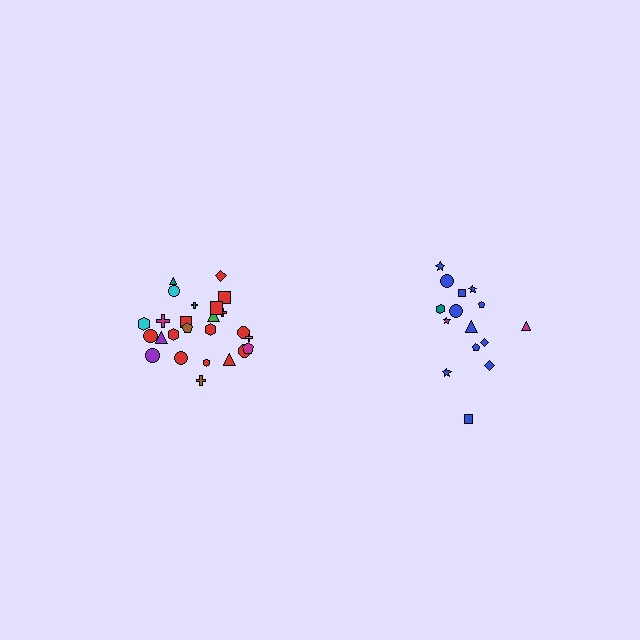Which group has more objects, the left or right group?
The left group.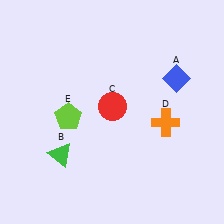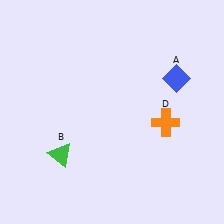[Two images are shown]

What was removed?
The lime pentagon (E), the red circle (C) were removed in Image 2.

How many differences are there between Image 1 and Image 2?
There are 2 differences between the two images.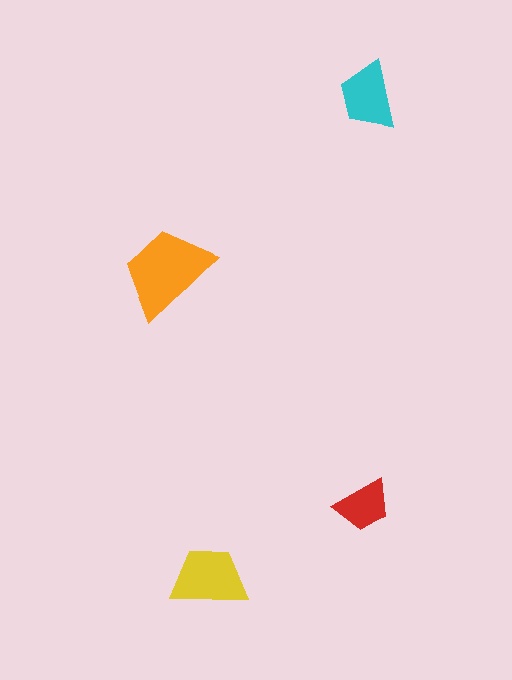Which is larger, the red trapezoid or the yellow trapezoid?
The yellow one.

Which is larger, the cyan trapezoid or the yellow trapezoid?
The yellow one.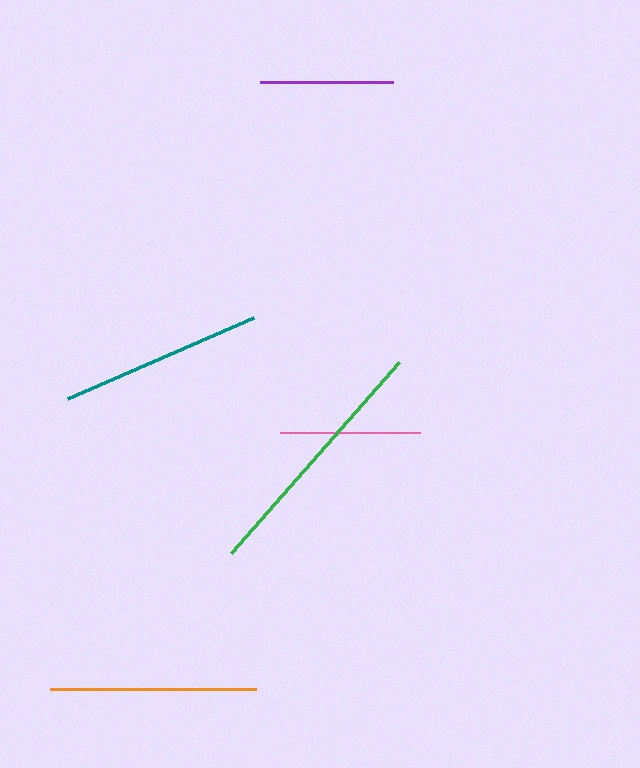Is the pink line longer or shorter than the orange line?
The orange line is longer than the pink line.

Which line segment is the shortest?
The purple line is the shortest at approximately 132 pixels.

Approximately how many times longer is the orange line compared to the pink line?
The orange line is approximately 1.5 times the length of the pink line.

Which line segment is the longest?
The green line is the longest at approximately 255 pixels.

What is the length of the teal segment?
The teal segment is approximately 203 pixels long.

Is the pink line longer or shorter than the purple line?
The pink line is longer than the purple line.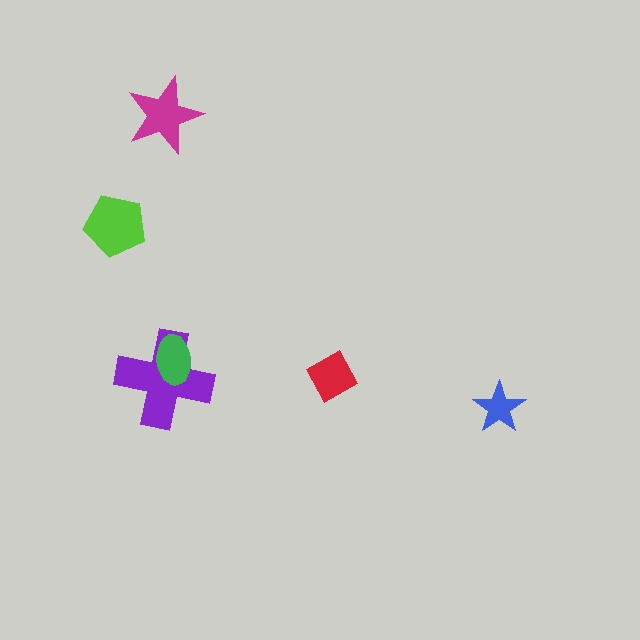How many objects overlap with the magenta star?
0 objects overlap with the magenta star.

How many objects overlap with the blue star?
0 objects overlap with the blue star.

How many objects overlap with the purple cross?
1 object overlaps with the purple cross.